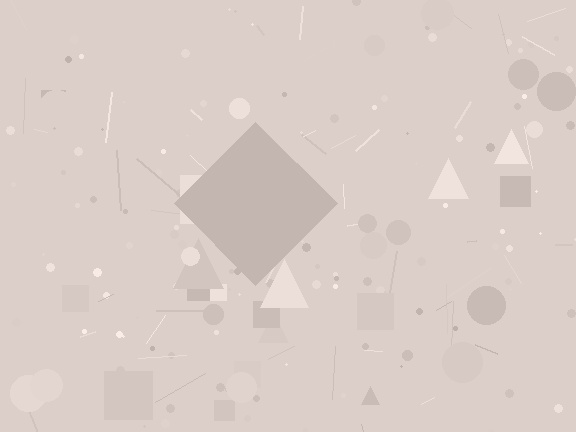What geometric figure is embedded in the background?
A diamond is embedded in the background.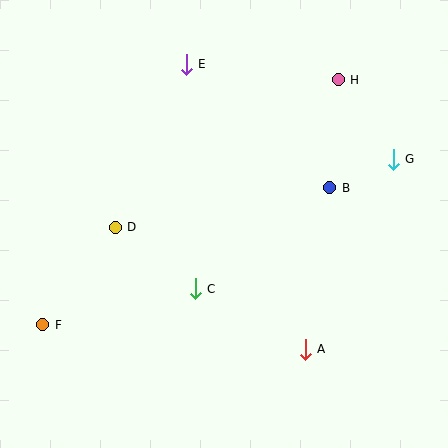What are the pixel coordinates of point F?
Point F is at (43, 325).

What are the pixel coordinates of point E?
Point E is at (186, 64).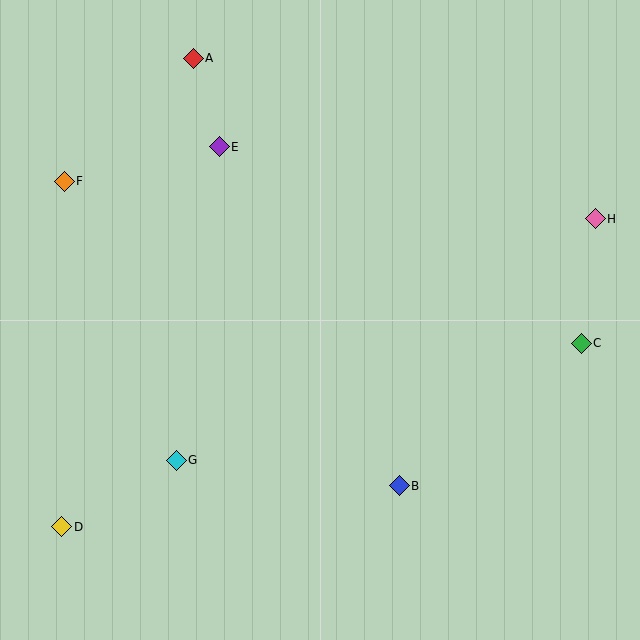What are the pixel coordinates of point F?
Point F is at (64, 181).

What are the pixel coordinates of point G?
Point G is at (176, 460).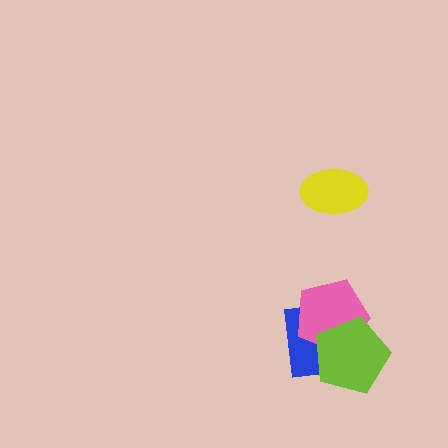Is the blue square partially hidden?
Yes, it is partially covered by another shape.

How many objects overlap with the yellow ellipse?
0 objects overlap with the yellow ellipse.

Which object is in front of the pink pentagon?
The lime pentagon is in front of the pink pentagon.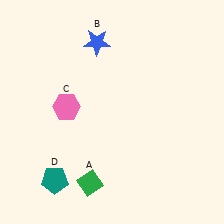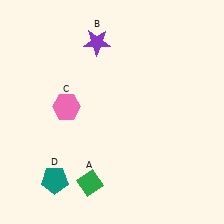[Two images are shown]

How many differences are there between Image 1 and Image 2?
There is 1 difference between the two images.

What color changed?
The star (B) changed from blue in Image 1 to purple in Image 2.